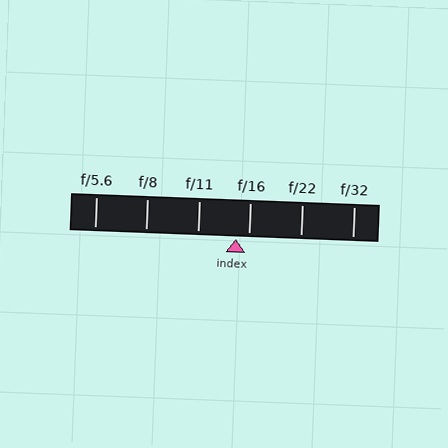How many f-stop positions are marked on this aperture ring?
There are 6 f-stop positions marked.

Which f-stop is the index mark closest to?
The index mark is closest to f/16.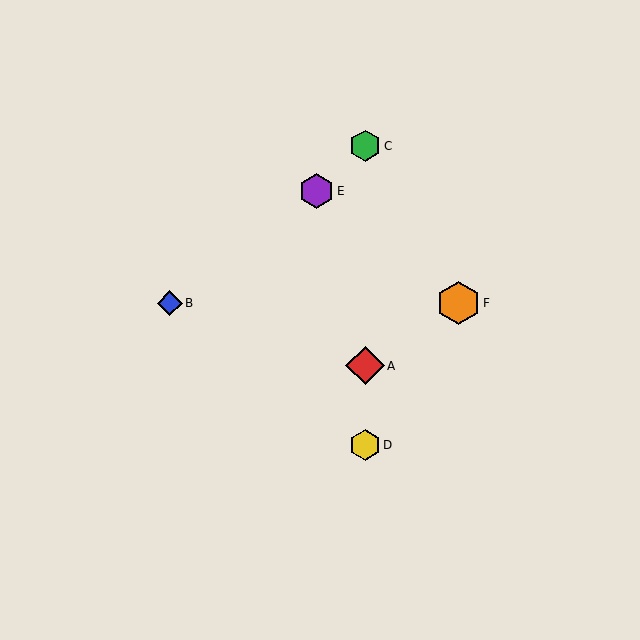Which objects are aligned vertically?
Objects A, C, D are aligned vertically.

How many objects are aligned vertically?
3 objects (A, C, D) are aligned vertically.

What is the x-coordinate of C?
Object C is at x≈365.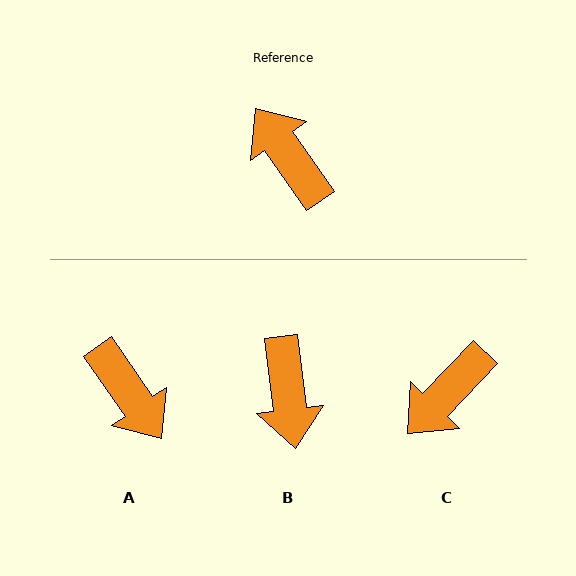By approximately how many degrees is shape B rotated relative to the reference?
Approximately 152 degrees counter-clockwise.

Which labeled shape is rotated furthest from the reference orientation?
A, about 180 degrees away.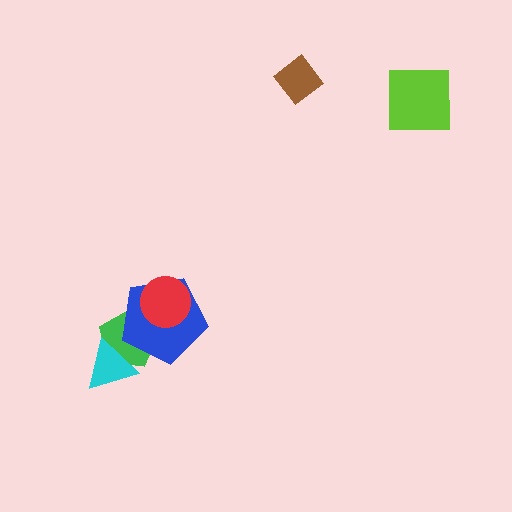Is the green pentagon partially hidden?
Yes, it is partially covered by another shape.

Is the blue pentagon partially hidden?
Yes, it is partially covered by another shape.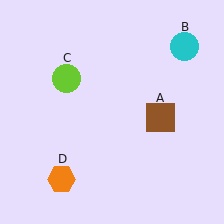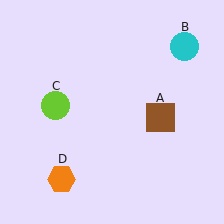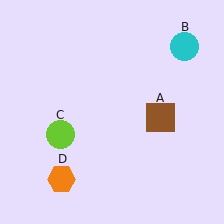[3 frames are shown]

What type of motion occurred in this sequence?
The lime circle (object C) rotated counterclockwise around the center of the scene.